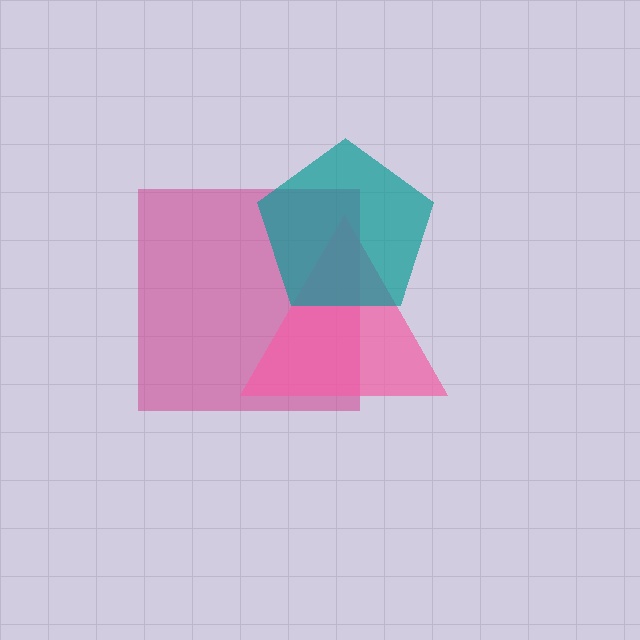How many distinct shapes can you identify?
There are 3 distinct shapes: a magenta square, a pink triangle, a teal pentagon.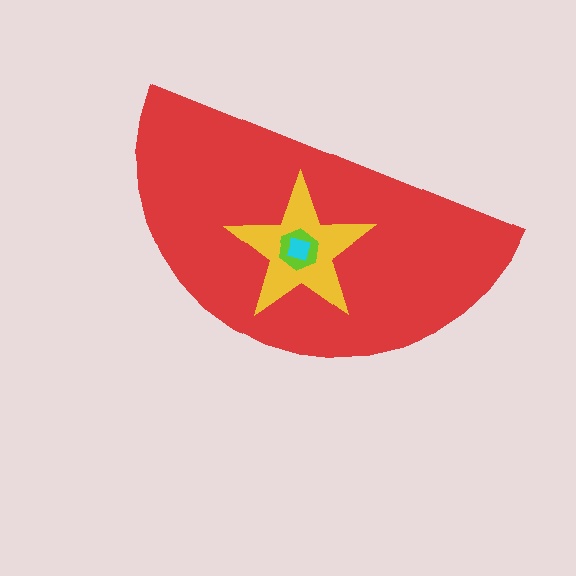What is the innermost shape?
The cyan square.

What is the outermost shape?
The red semicircle.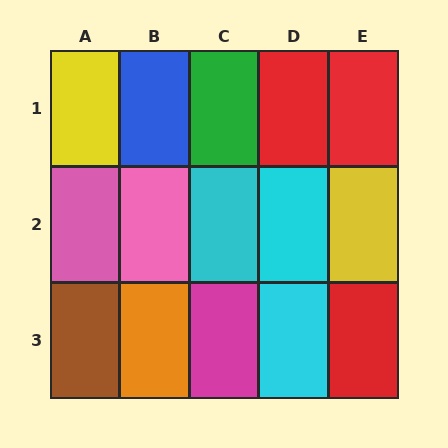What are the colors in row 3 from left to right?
Brown, orange, magenta, cyan, red.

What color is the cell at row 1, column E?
Red.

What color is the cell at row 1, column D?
Red.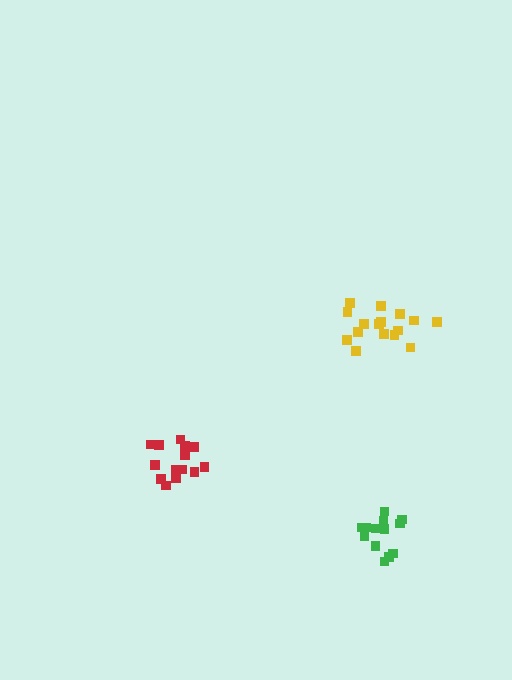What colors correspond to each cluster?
The clusters are colored: red, green, yellow.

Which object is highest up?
The yellow cluster is topmost.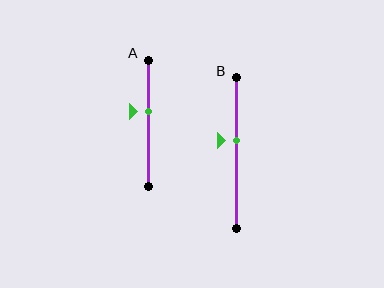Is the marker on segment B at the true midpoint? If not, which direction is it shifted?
No, the marker on segment B is shifted upward by about 8% of the segment length.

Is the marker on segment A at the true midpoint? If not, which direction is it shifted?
No, the marker on segment A is shifted upward by about 9% of the segment length.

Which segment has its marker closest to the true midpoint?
Segment B has its marker closest to the true midpoint.